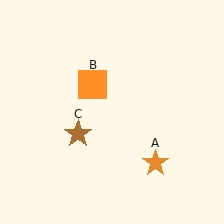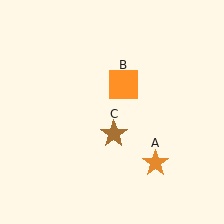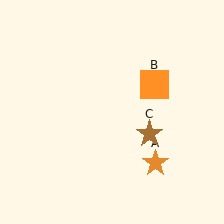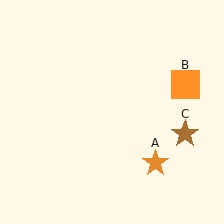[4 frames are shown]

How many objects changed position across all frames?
2 objects changed position: orange square (object B), brown star (object C).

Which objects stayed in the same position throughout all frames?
Orange star (object A) remained stationary.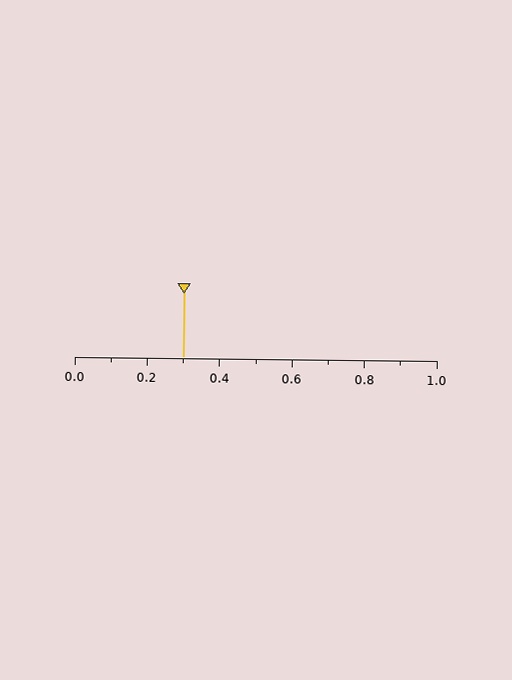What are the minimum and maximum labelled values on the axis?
The axis runs from 0.0 to 1.0.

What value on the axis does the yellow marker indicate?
The marker indicates approximately 0.3.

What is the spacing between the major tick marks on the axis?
The major ticks are spaced 0.2 apart.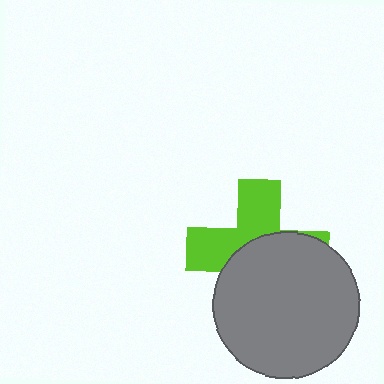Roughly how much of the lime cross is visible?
A small part of it is visible (roughly 45%).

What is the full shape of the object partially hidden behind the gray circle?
The partially hidden object is a lime cross.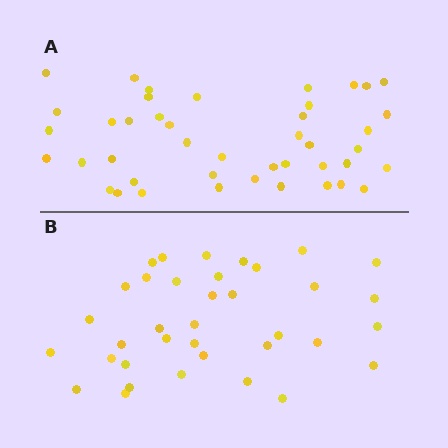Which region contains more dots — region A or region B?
Region A (the top region) has more dots.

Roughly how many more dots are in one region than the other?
Region A has roughly 8 or so more dots than region B.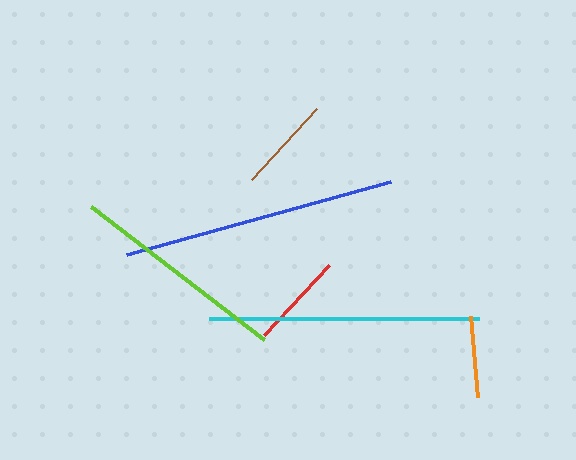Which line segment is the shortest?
The orange line is the shortest at approximately 81 pixels.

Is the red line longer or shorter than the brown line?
The brown line is longer than the red line.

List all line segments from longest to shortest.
From longest to shortest: blue, cyan, lime, brown, red, orange.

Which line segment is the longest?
The blue line is the longest at approximately 273 pixels.